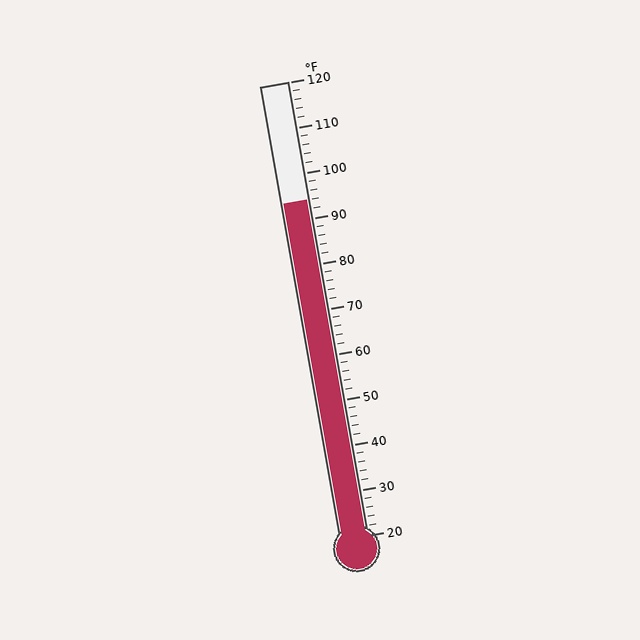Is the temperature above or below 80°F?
The temperature is above 80°F.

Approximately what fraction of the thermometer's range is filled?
The thermometer is filled to approximately 75% of its range.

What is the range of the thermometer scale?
The thermometer scale ranges from 20°F to 120°F.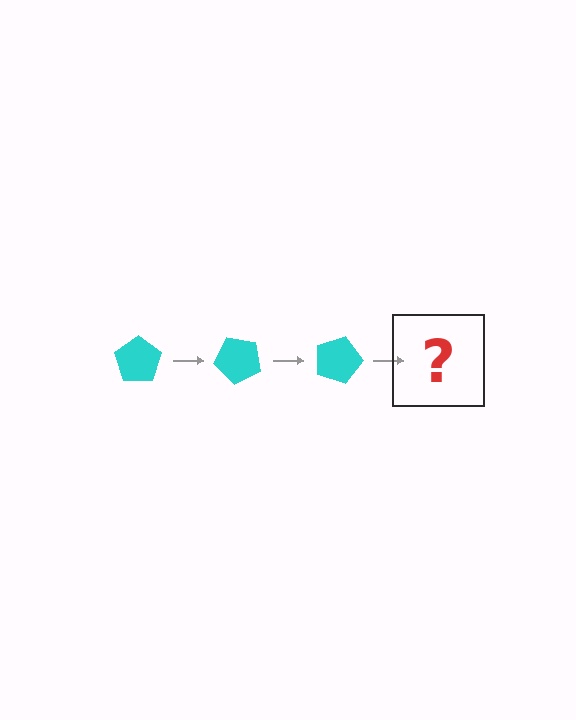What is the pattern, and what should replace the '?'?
The pattern is that the pentagon rotates 45 degrees each step. The '?' should be a cyan pentagon rotated 135 degrees.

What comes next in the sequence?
The next element should be a cyan pentagon rotated 135 degrees.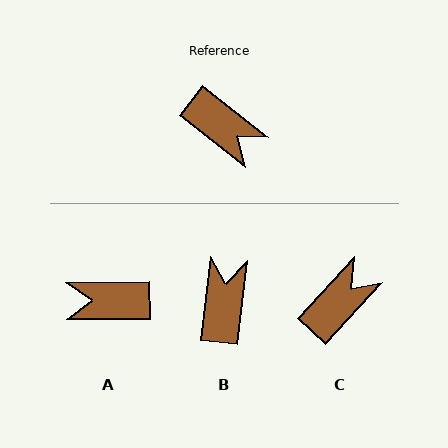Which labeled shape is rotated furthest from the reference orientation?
A, about 142 degrees away.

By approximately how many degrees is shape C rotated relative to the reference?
Approximately 85 degrees counter-clockwise.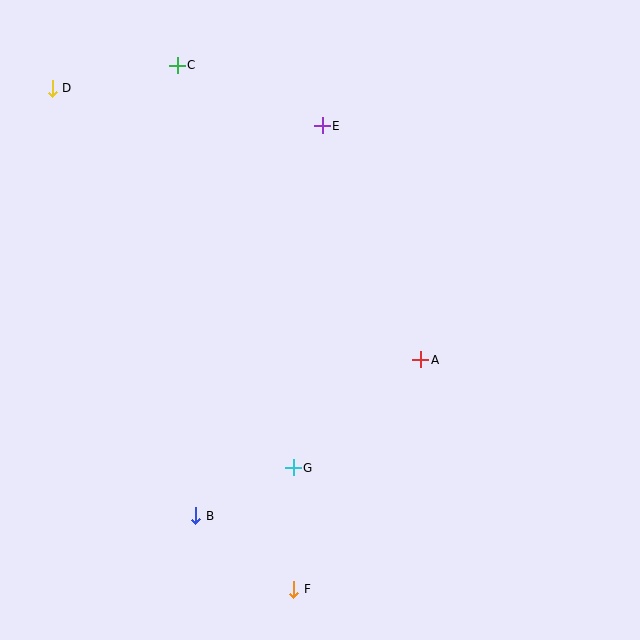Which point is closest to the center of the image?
Point A at (421, 360) is closest to the center.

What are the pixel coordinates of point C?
Point C is at (177, 65).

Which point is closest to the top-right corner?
Point E is closest to the top-right corner.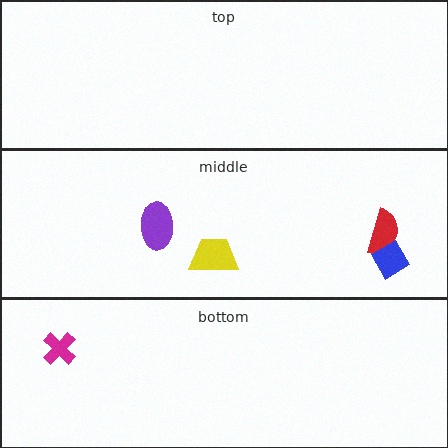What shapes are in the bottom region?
The magenta cross.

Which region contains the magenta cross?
The bottom region.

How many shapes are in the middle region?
4.